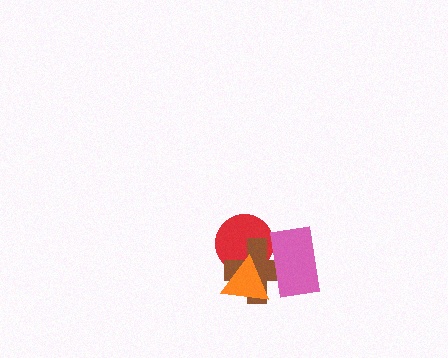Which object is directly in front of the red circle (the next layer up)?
The brown cross is directly in front of the red circle.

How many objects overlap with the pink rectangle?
3 objects overlap with the pink rectangle.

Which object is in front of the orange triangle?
The pink rectangle is in front of the orange triangle.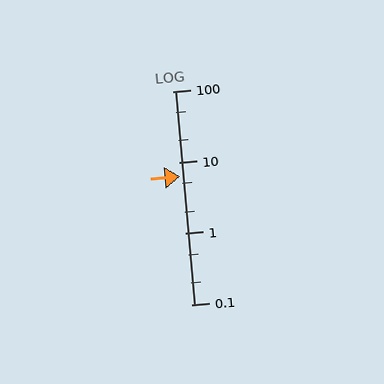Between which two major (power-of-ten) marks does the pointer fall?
The pointer is between 1 and 10.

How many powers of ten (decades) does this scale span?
The scale spans 3 decades, from 0.1 to 100.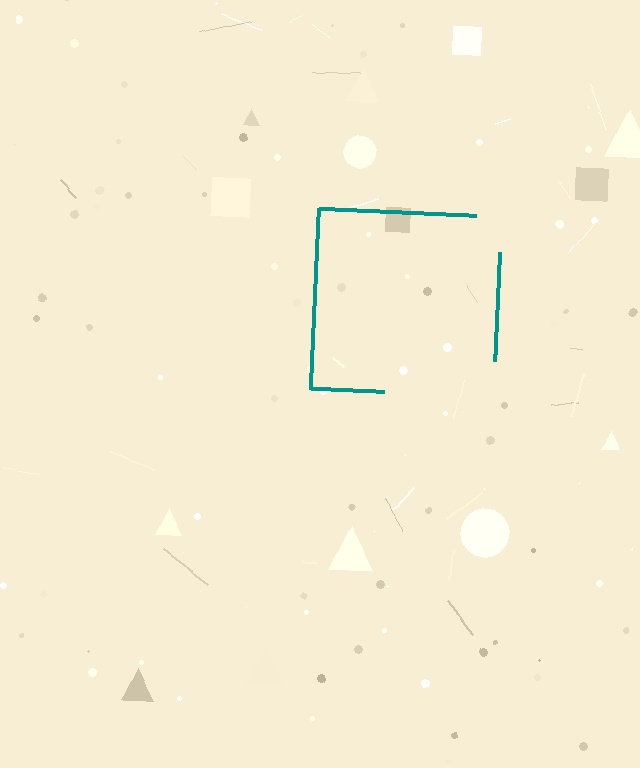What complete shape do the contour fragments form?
The contour fragments form a square.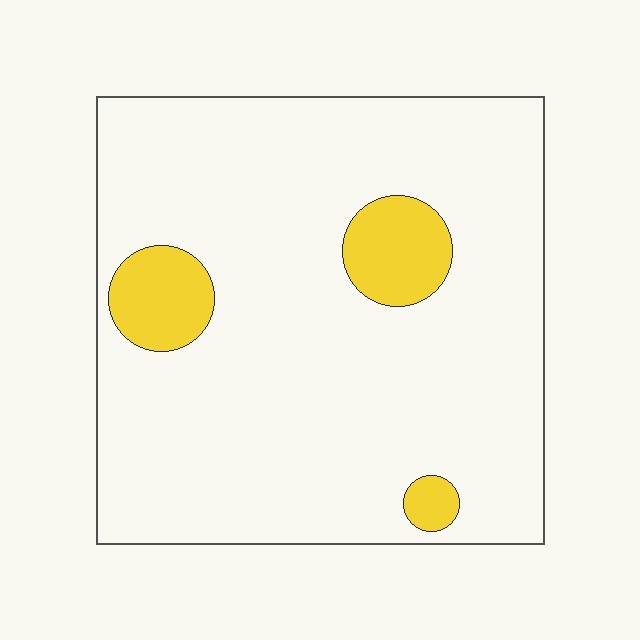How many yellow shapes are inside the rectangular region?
3.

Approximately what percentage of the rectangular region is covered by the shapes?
Approximately 10%.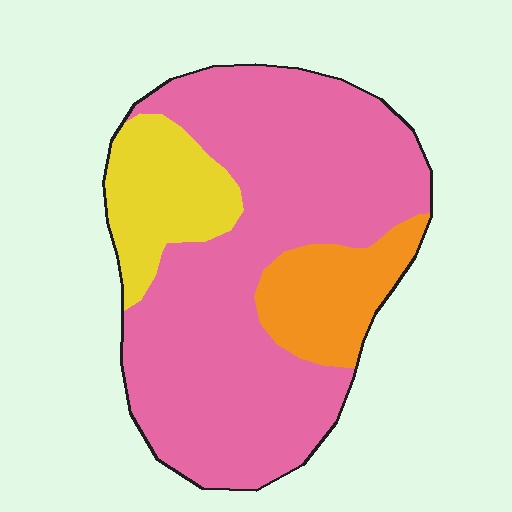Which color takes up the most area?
Pink, at roughly 70%.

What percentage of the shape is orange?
Orange takes up less than a sixth of the shape.